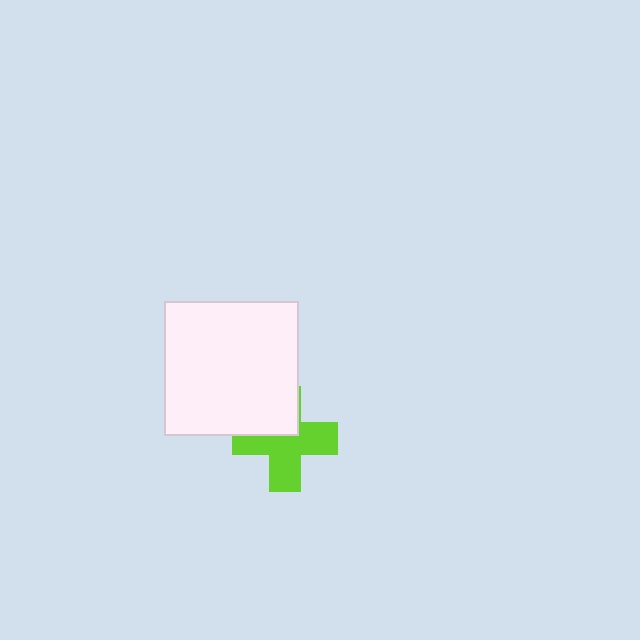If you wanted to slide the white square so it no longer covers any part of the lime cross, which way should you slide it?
Slide it up — that is the most direct way to separate the two shapes.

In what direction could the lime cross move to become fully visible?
The lime cross could move down. That would shift it out from behind the white square entirely.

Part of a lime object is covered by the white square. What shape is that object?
It is a cross.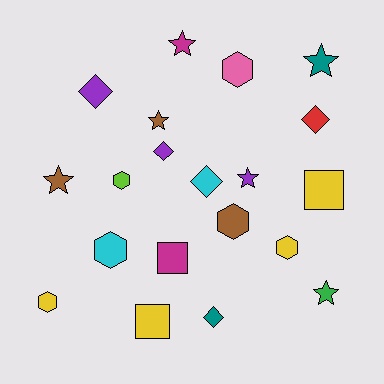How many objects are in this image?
There are 20 objects.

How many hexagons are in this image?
There are 6 hexagons.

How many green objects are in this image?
There is 1 green object.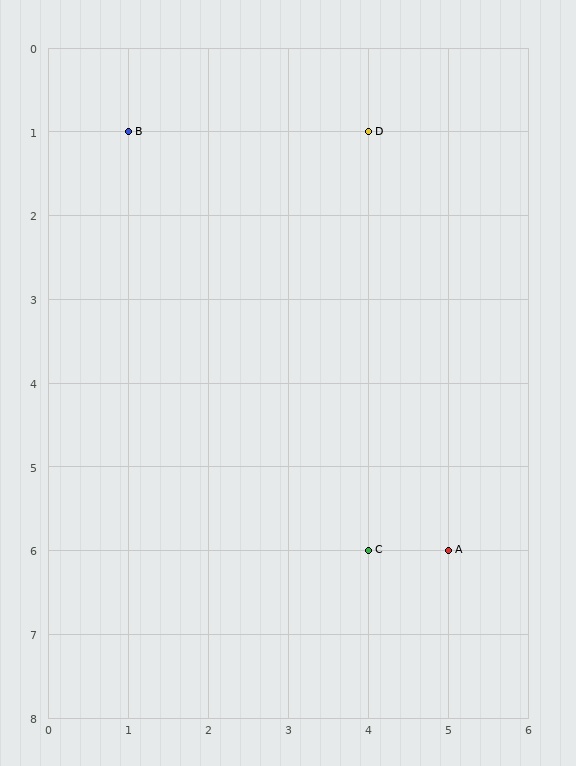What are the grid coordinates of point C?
Point C is at grid coordinates (4, 6).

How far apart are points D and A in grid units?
Points D and A are 1 column and 5 rows apart (about 5.1 grid units diagonally).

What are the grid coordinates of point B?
Point B is at grid coordinates (1, 1).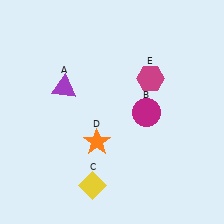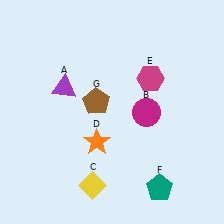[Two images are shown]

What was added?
A teal pentagon (F), a brown pentagon (G) were added in Image 2.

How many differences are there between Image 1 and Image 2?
There are 2 differences between the two images.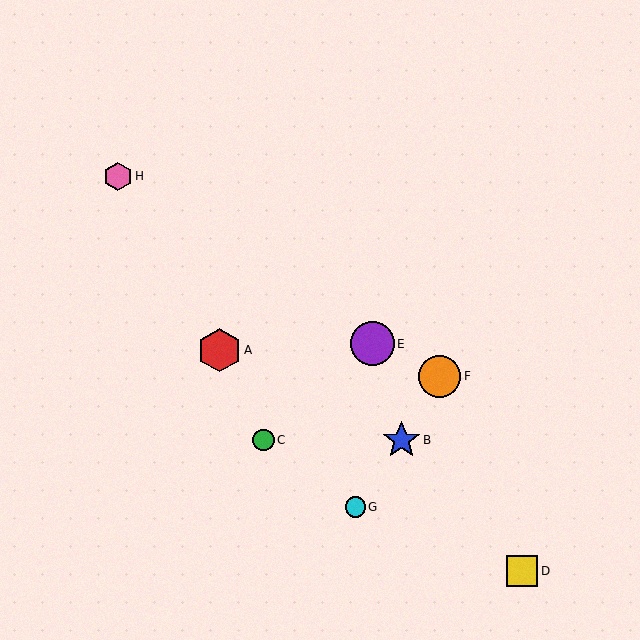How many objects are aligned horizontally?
2 objects (B, C) are aligned horizontally.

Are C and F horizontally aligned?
No, C is at y≈440 and F is at y≈376.